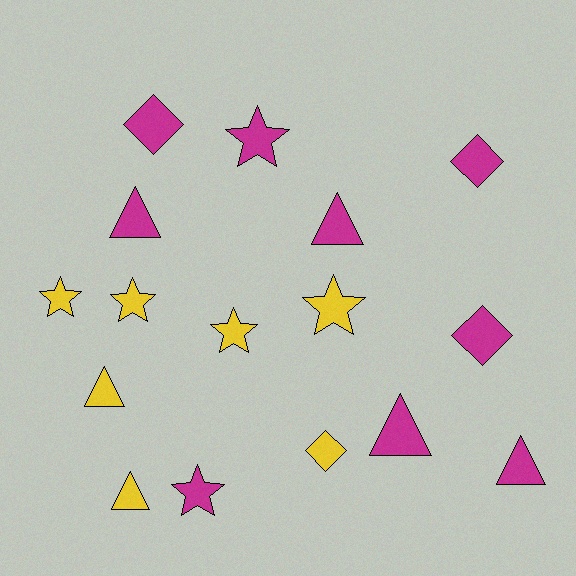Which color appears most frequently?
Magenta, with 9 objects.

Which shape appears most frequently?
Triangle, with 6 objects.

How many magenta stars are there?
There are 2 magenta stars.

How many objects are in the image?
There are 16 objects.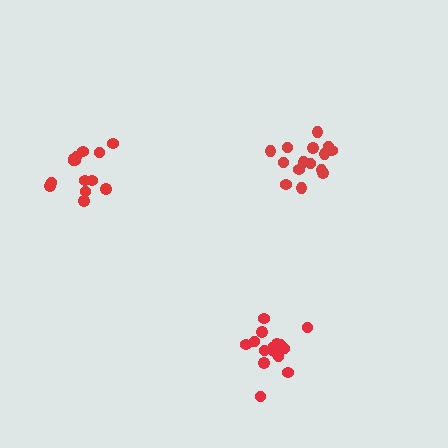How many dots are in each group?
Group 1: 15 dots, Group 2: 14 dots, Group 3: 15 dots (44 total).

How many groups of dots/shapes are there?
There are 3 groups.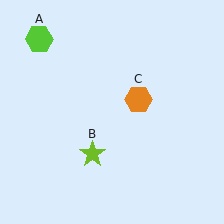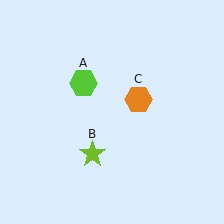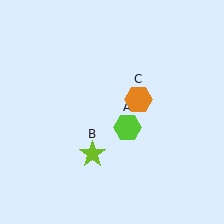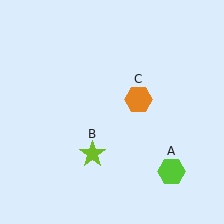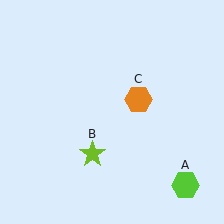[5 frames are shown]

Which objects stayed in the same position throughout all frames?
Lime star (object B) and orange hexagon (object C) remained stationary.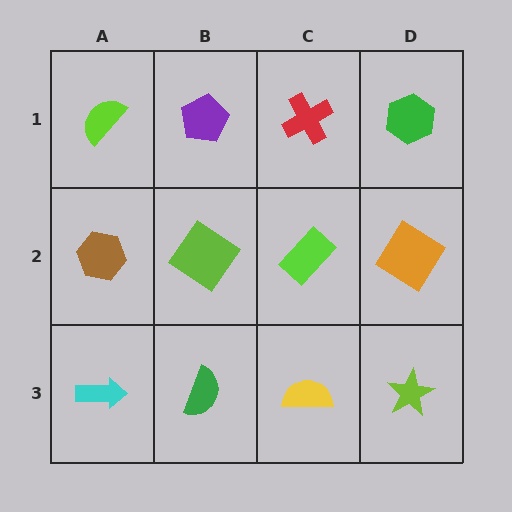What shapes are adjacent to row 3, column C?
A lime rectangle (row 2, column C), a green semicircle (row 3, column B), a lime star (row 3, column D).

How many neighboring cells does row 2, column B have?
4.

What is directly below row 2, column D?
A lime star.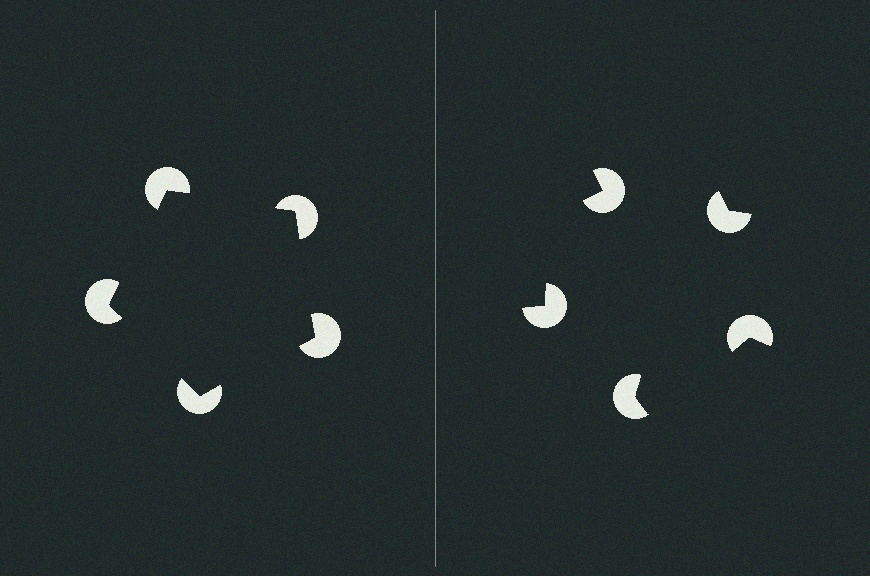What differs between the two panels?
The pac-man discs are positioned identically on both sides; only the wedge orientations differ. On the left they align to a pentagon; on the right they are misaligned.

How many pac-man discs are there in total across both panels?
10 — 5 on each side.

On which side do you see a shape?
An illusory pentagon appears on the left side. On the right side the wedge cuts are rotated, so no coherent shape forms.